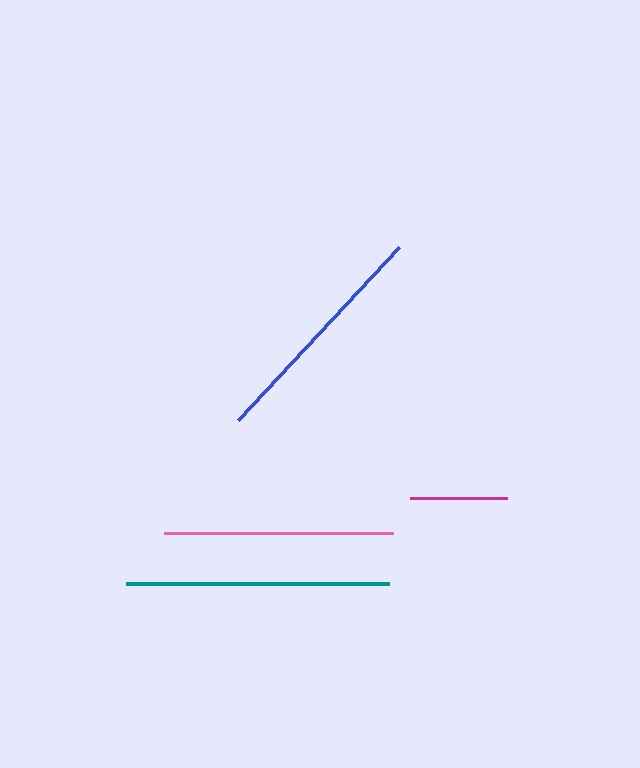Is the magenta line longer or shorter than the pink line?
The pink line is longer than the magenta line.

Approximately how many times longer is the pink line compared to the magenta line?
The pink line is approximately 2.4 times the length of the magenta line.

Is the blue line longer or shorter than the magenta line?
The blue line is longer than the magenta line.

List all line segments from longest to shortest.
From longest to shortest: teal, blue, pink, magenta.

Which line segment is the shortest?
The magenta line is the shortest at approximately 97 pixels.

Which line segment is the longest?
The teal line is the longest at approximately 263 pixels.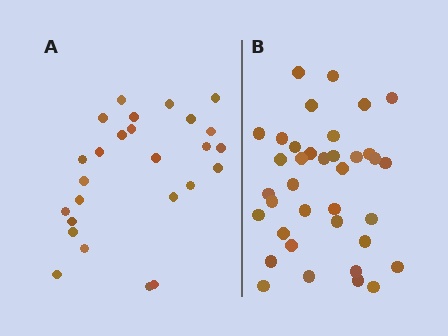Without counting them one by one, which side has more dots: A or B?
Region B (the right region) has more dots.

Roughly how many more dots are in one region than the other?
Region B has roughly 12 or so more dots than region A.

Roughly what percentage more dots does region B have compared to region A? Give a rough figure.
About 40% more.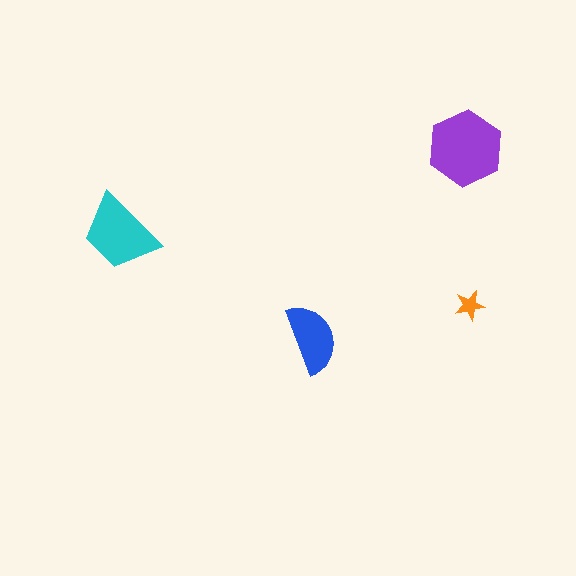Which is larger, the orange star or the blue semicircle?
The blue semicircle.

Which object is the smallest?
The orange star.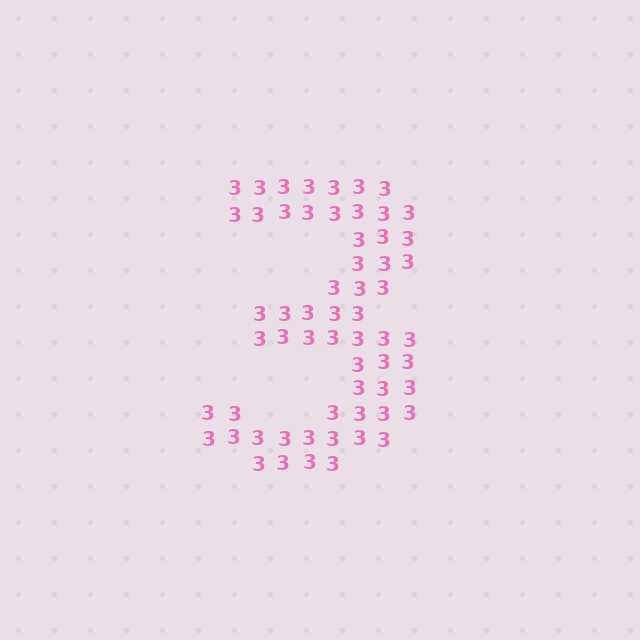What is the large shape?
The large shape is the digit 3.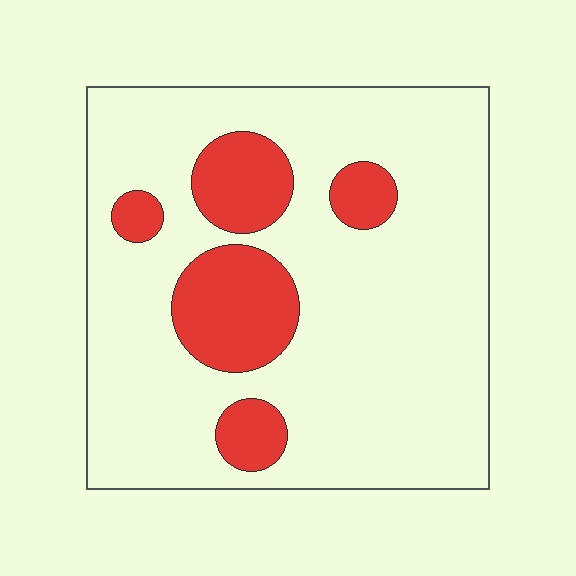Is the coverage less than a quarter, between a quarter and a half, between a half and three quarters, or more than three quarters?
Less than a quarter.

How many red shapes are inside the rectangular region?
5.